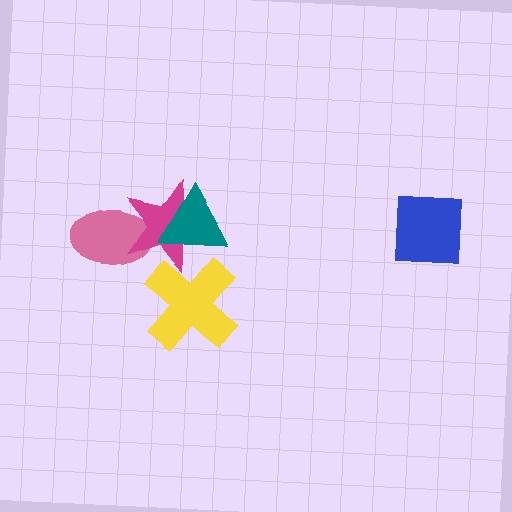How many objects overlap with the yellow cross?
2 objects overlap with the yellow cross.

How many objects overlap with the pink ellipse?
1 object overlaps with the pink ellipse.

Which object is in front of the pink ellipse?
The magenta star is in front of the pink ellipse.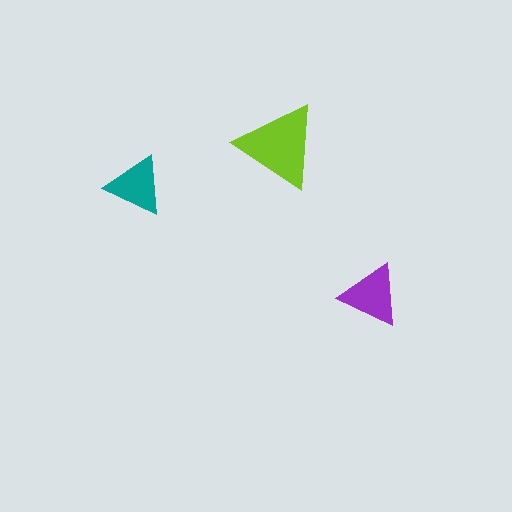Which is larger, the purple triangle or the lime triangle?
The lime one.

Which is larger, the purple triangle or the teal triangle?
The purple one.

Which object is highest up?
The lime triangle is topmost.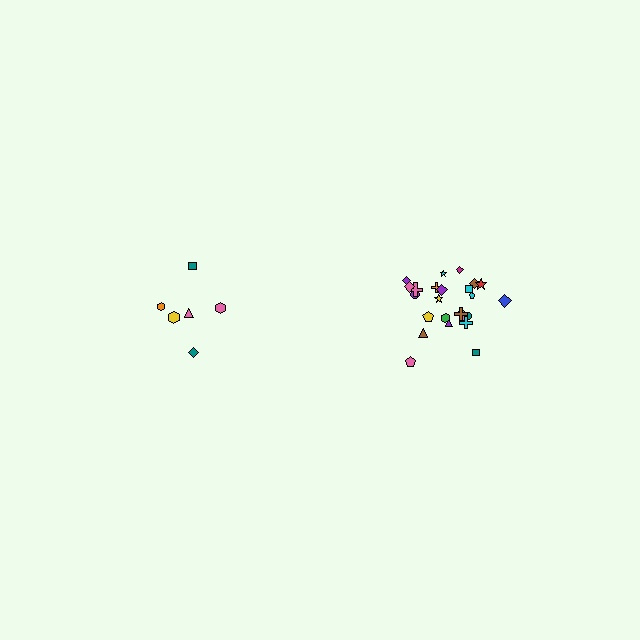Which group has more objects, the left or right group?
The right group.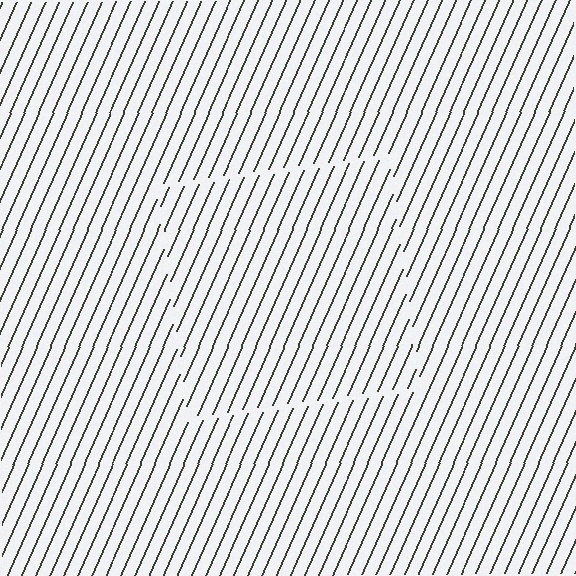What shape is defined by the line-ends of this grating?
An illusory square. The interior of the shape contains the same grating, shifted by half a period — the contour is defined by the phase discontinuity where line-ends from the inner and outer gratings abut.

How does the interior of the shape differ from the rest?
The interior of the shape contains the same grating, shifted by half a period — the contour is defined by the phase discontinuity where line-ends from the inner and outer gratings abut.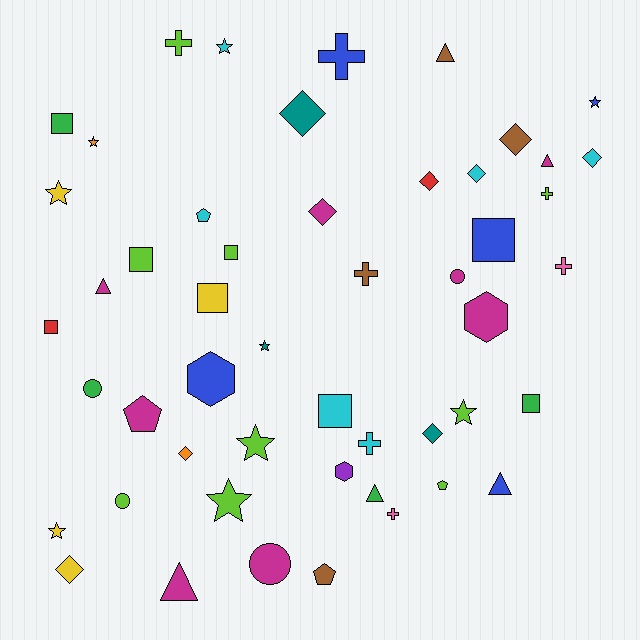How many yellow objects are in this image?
There are 4 yellow objects.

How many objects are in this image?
There are 50 objects.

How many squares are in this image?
There are 8 squares.